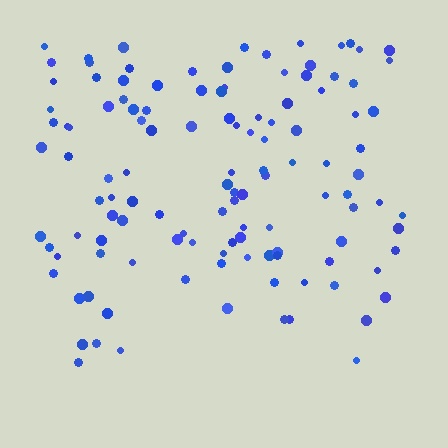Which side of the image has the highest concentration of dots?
The top.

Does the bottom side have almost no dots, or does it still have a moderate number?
Still a moderate number, just noticeably fewer than the top.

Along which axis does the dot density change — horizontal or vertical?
Vertical.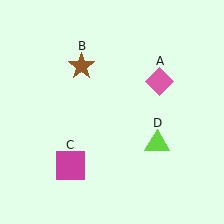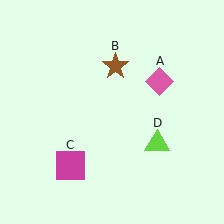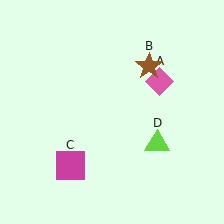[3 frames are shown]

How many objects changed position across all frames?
1 object changed position: brown star (object B).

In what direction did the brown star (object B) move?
The brown star (object B) moved right.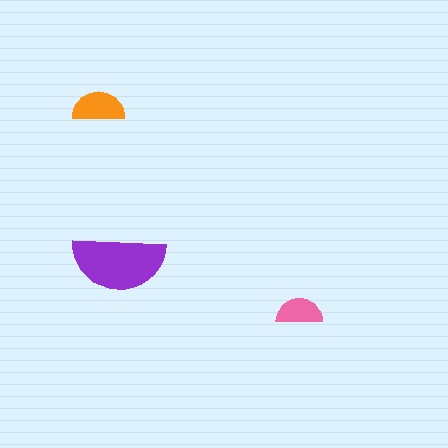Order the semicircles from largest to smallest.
the purple one, the orange one, the pink one.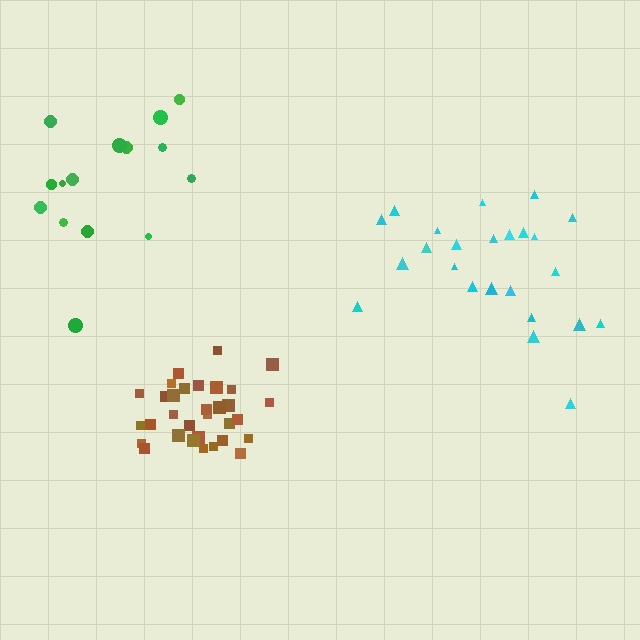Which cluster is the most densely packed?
Brown.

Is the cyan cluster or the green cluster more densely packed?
Cyan.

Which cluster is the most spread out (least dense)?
Green.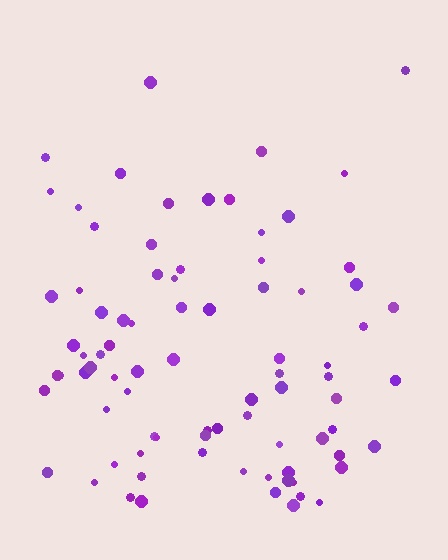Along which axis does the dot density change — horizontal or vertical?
Vertical.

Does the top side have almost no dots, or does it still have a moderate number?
Still a moderate number, just noticeably fewer than the bottom.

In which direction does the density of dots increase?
From top to bottom, with the bottom side densest.